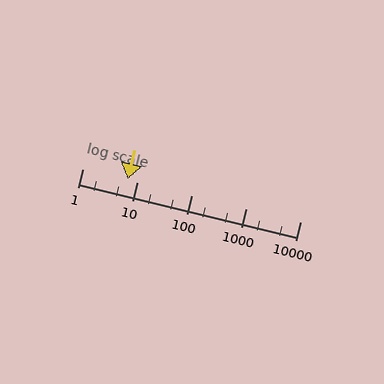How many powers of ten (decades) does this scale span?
The scale spans 4 decades, from 1 to 10000.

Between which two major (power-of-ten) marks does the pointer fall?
The pointer is between 1 and 10.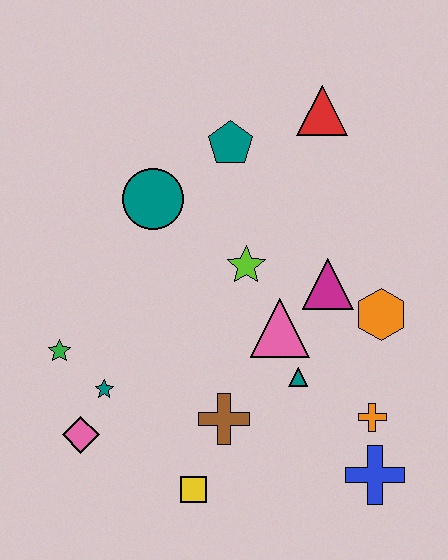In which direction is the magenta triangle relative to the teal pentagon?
The magenta triangle is below the teal pentagon.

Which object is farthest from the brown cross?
The red triangle is farthest from the brown cross.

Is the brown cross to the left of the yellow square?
No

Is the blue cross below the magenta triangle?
Yes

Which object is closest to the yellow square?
The brown cross is closest to the yellow square.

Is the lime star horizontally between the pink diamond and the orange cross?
Yes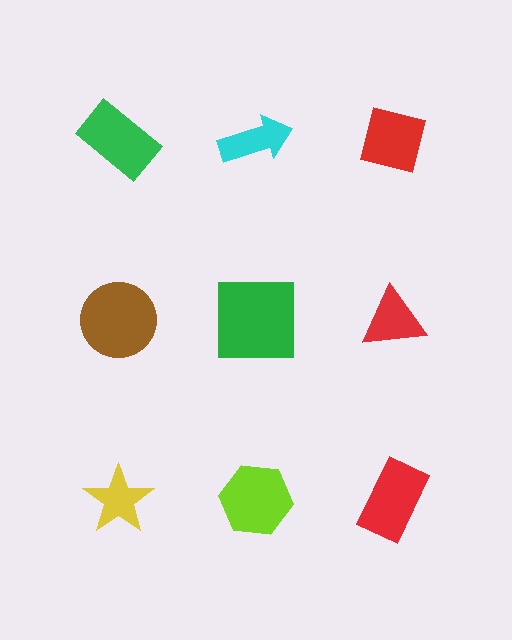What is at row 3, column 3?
A red rectangle.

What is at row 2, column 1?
A brown circle.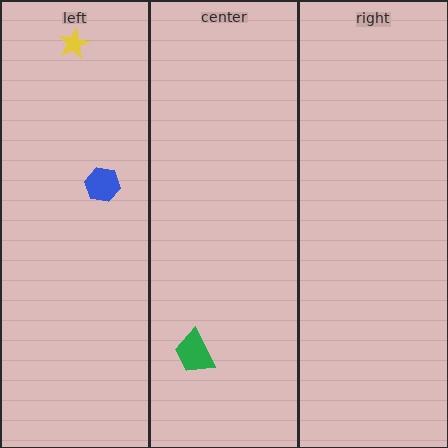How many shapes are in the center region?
1.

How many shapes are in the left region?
2.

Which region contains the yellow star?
The left region.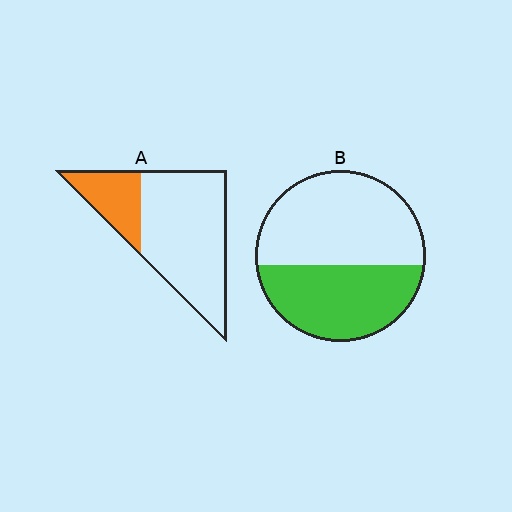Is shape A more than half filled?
No.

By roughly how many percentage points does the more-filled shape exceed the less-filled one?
By roughly 20 percentage points (B over A).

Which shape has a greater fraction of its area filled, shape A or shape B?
Shape B.